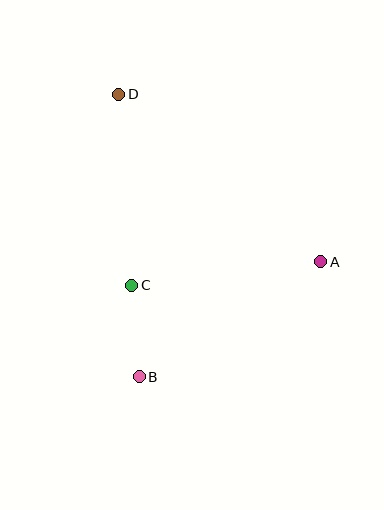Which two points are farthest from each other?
Points B and D are farthest from each other.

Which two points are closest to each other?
Points B and C are closest to each other.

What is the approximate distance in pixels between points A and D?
The distance between A and D is approximately 262 pixels.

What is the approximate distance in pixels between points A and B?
The distance between A and B is approximately 215 pixels.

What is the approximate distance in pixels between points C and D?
The distance between C and D is approximately 191 pixels.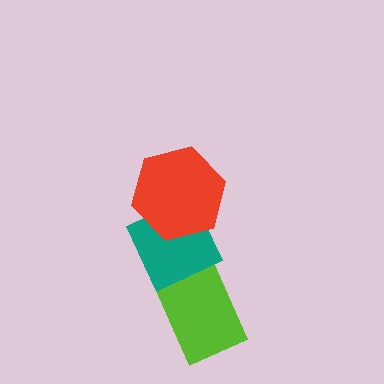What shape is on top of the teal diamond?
The red hexagon is on top of the teal diamond.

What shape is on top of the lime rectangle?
The teal diamond is on top of the lime rectangle.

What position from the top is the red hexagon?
The red hexagon is 1st from the top.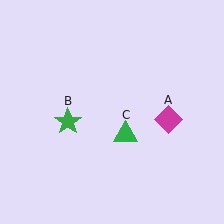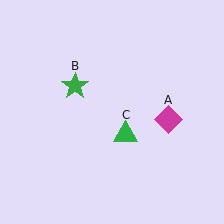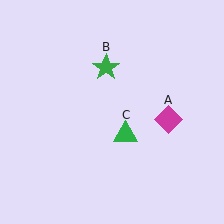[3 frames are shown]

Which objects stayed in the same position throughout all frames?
Magenta diamond (object A) and green triangle (object C) remained stationary.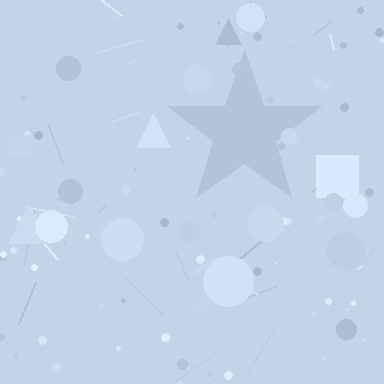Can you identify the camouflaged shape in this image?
The camouflaged shape is a star.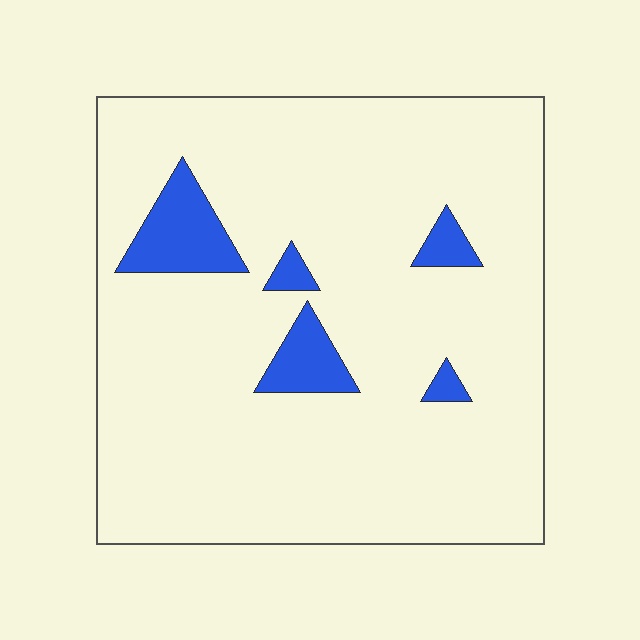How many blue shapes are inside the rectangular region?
5.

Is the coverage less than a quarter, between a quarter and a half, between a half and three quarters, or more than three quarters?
Less than a quarter.